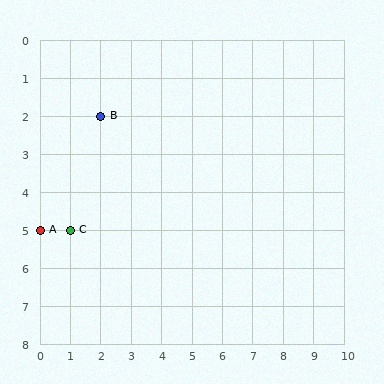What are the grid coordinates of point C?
Point C is at grid coordinates (1, 5).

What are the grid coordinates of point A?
Point A is at grid coordinates (0, 5).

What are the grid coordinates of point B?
Point B is at grid coordinates (2, 2).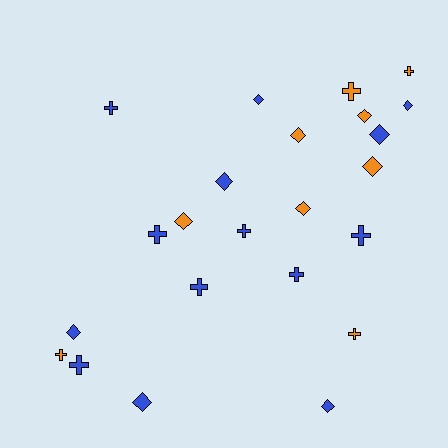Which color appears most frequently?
Blue, with 14 objects.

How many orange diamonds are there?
There are 5 orange diamonds.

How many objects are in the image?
There are 23 objects.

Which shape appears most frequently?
Diamond, with 12 objects.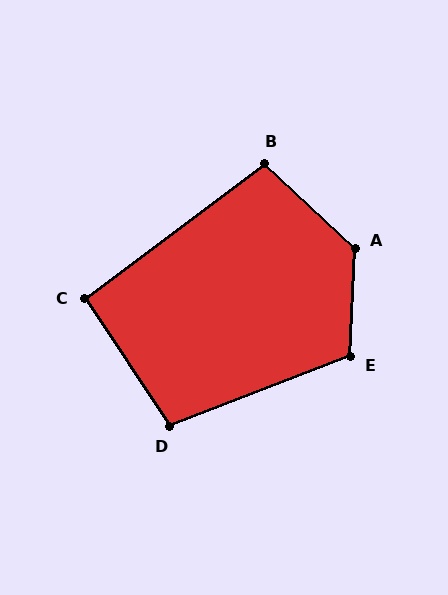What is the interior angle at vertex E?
Approximately 113 degrees (obtuse).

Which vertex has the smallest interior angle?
C, at approximately 93 degrees.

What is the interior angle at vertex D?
Approximately 103 degrees (obtuse).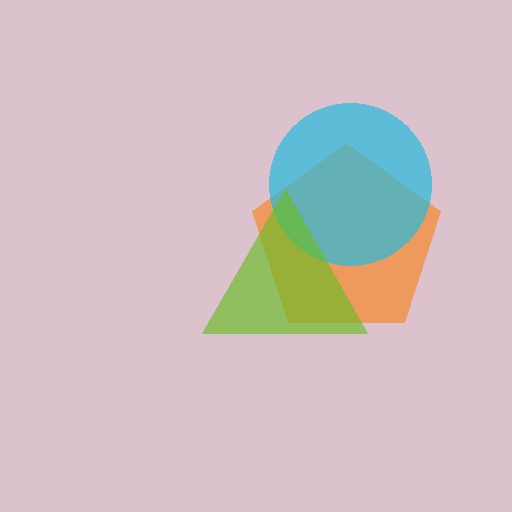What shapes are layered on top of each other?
The layered shapes are: an orange pentagon, a cyan circle, a lime triangle.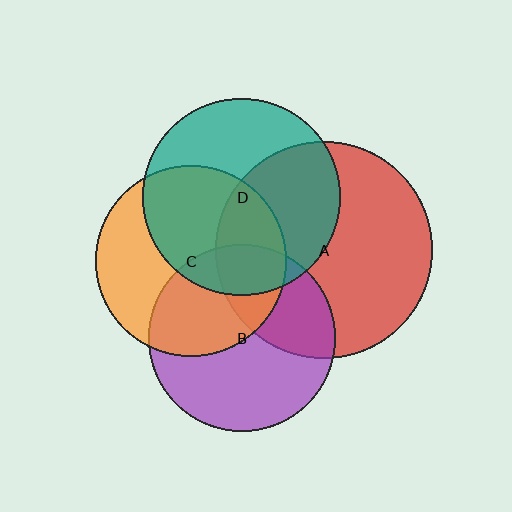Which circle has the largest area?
Circle A (red).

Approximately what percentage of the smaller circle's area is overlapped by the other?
Approximately 45%.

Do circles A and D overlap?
Yes.